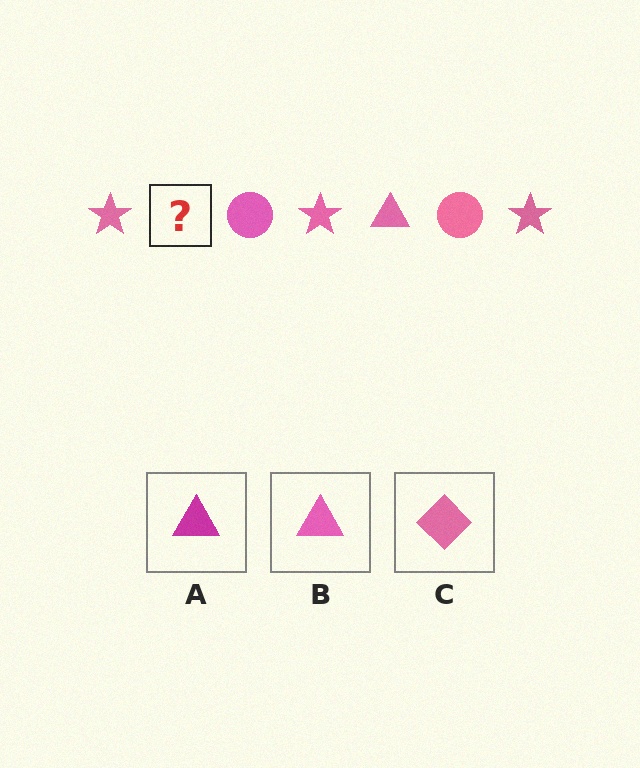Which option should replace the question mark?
Option B.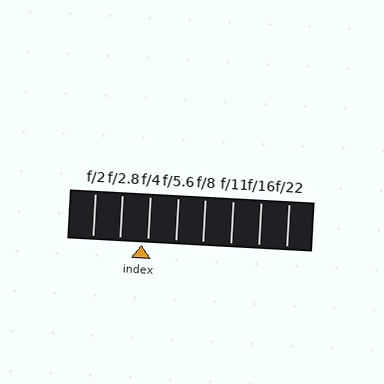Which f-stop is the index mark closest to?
The index mark is closest to f/4.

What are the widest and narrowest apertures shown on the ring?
The widest aperture shown is f/2 and the narrowest is f/22.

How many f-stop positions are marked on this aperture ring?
There are 8 f-stop positions marked.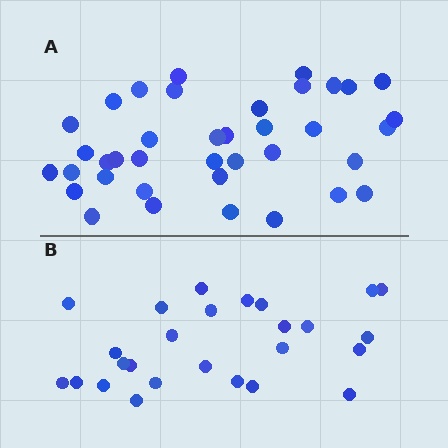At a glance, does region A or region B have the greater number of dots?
Region A (the top region) has more dots.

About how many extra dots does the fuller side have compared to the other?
Region A has roughly 12 or so more dots than region B.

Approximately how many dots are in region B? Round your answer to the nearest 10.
About 30 dots. (The exact count is 26, which rounds to 30.)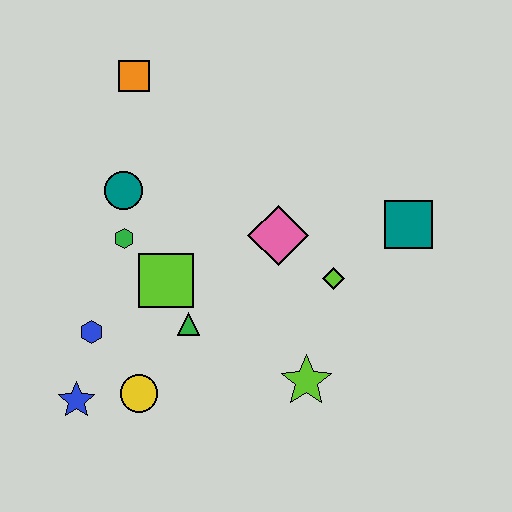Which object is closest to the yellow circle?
The blue star is closest to the yellow circle.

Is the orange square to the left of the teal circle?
No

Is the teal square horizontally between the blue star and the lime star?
No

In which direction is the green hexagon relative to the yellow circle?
The green hexagon is above the yellow circle.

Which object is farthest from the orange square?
The lime star is farthest from the orange square.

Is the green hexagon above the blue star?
Yes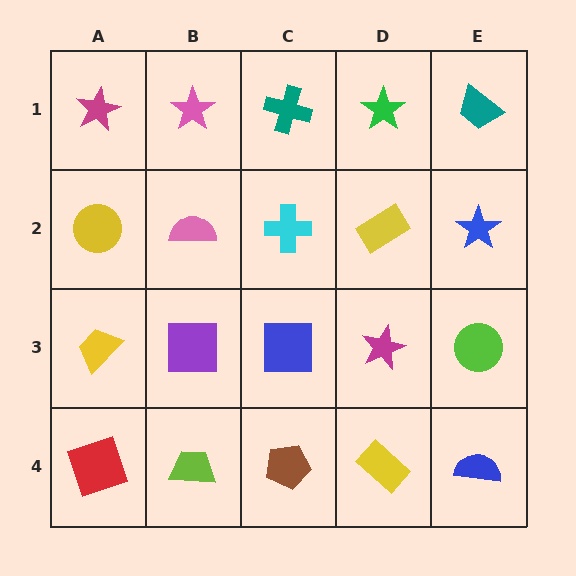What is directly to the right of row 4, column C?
A yellow rectangle.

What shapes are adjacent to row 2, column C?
A teal cross (row 1, column C), a blue square (row 3, column C), a pink semicircle (row 2, column B), a yellow rectangle (row 2, column D).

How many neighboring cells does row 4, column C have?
3.